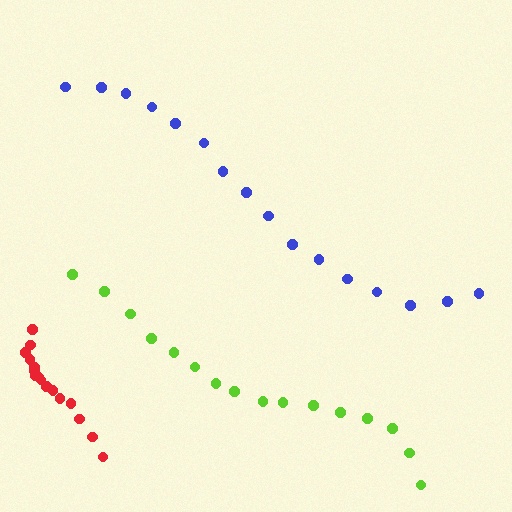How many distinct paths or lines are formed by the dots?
There are 3 distinct paths.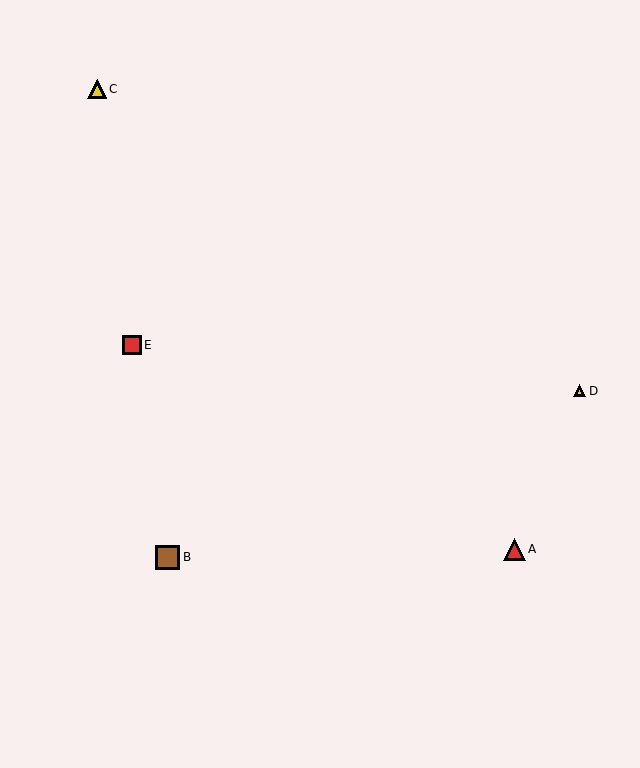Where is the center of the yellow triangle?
The center of the yellow triangle is at (97, 89).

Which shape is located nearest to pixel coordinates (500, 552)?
The red triangle (labeled A) at (515, 549) is nearest to that location.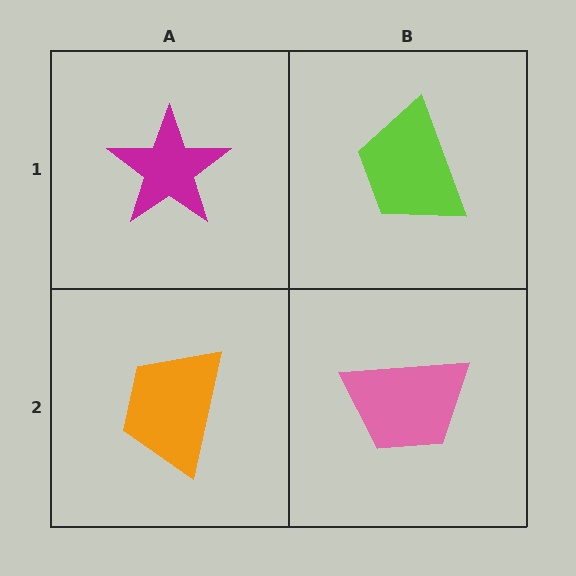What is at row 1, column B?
A lime trapezoid.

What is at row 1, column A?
A magenta star.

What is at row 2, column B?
A pink trapezoid.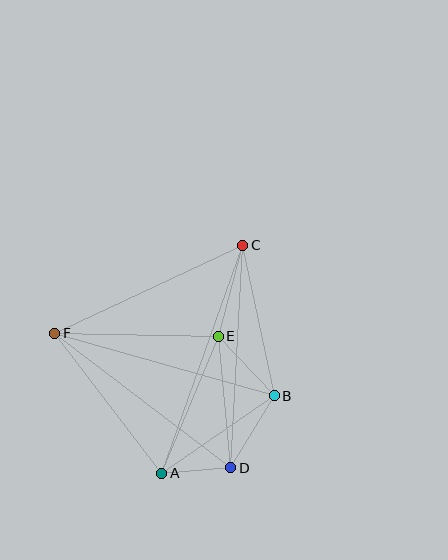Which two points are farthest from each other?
Points A and C are farthest from each other.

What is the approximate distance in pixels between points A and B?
The distance between A and B is approximately 137 pixels.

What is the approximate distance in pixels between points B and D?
The distance between B and D is approximately 84 pixels.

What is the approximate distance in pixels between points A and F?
The distance between A and F is approximately 176 pixels.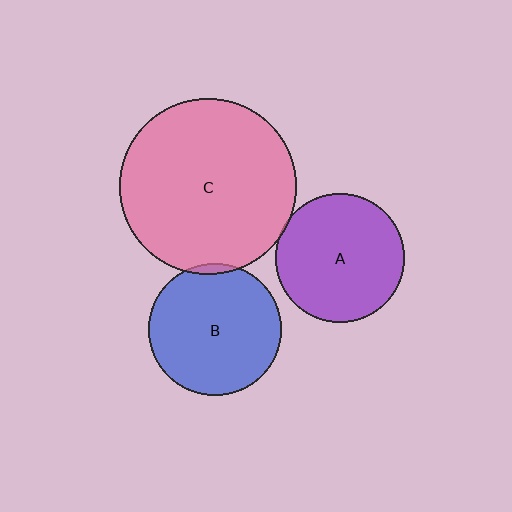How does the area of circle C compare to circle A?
Approximately 1.9 times.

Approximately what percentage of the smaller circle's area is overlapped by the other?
Approximately 5%.